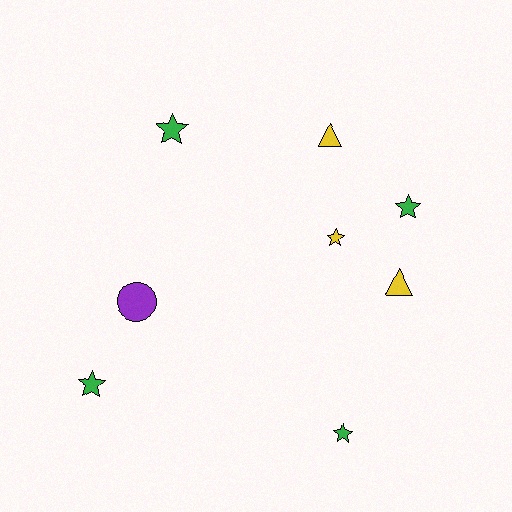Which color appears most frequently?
Green, with 4 objects.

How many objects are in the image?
There are 8 objects.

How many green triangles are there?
There are no green triangles.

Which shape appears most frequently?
Star, with 5 objects.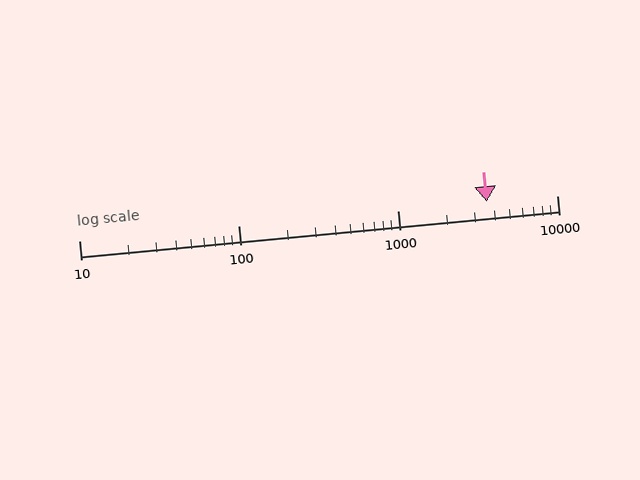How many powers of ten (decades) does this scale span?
The scale spans 3 decades, from 10 to 10000.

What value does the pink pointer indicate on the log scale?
The pointer indicates approximately 3600.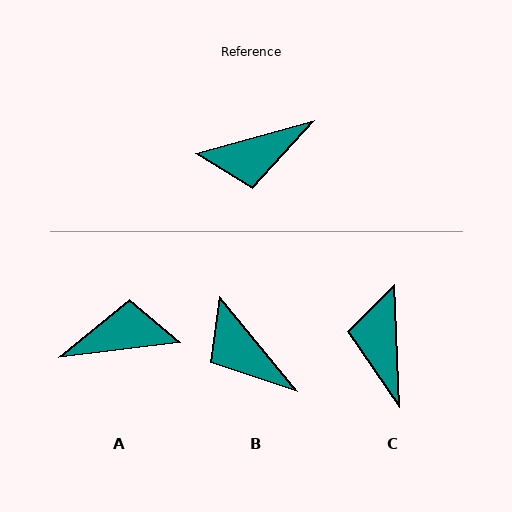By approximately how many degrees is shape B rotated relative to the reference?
Approximately 66 degrees clockwise.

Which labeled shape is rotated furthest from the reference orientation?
A, about 172 degrees away.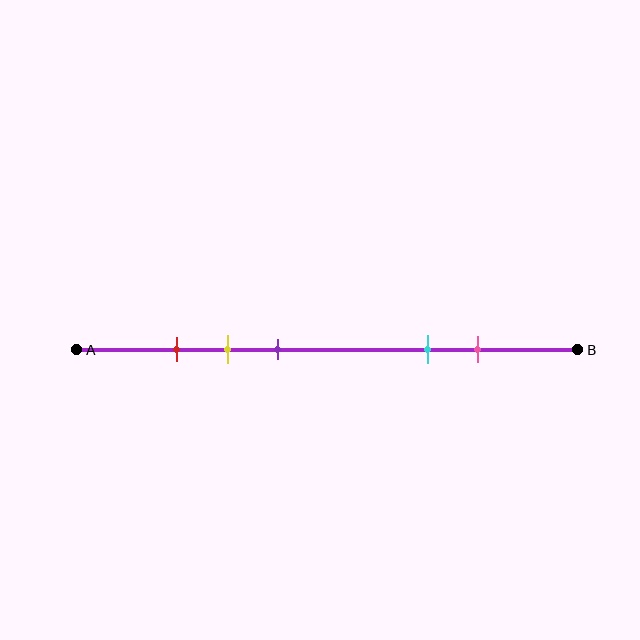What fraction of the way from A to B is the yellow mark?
The yellow mark is approximately 30% (0.3) of the way from A to B.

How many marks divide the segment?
There are 5 marks dividing the segment.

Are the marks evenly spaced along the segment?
No, the marks are not evenly spaced.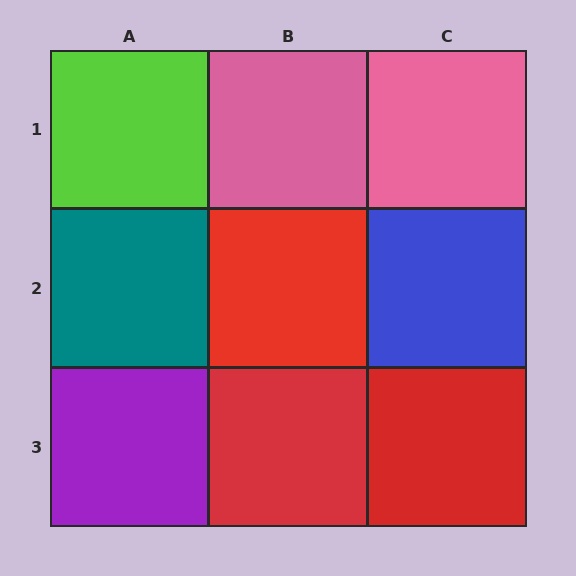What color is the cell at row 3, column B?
Red.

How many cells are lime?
1 cell is lime.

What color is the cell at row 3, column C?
Red.